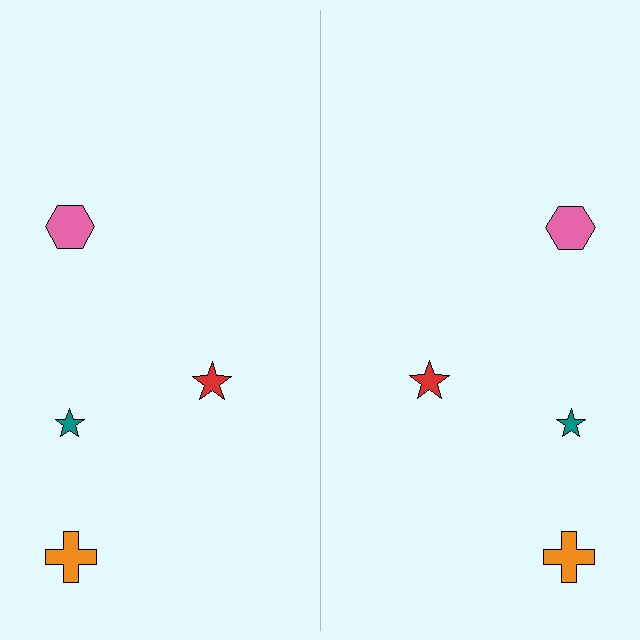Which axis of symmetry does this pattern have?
The pattern has a vertical axis of symmetry running through the center of the image.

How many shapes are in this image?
There are 8 shapes in this image.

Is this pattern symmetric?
Yes, this pattern has bilateral (reflection) symmetry.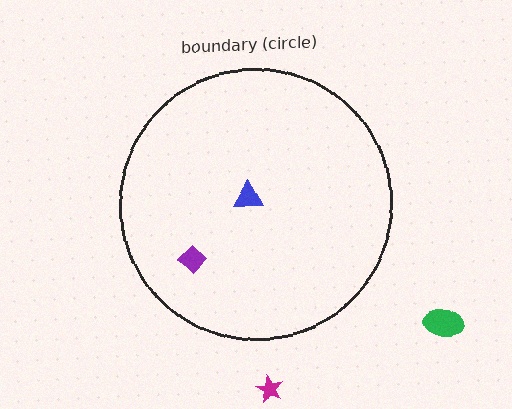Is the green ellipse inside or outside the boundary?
Outside.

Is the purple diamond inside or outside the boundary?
Inside.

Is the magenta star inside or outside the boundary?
Outside.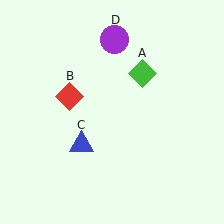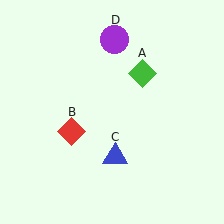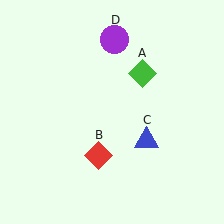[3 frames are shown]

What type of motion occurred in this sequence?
The red diamond (object B), blue triangle (object C) rotated counterclockwise around the center of the scene.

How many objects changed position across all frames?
2 objects changed position: red diamond (object B), blue triangle (object C).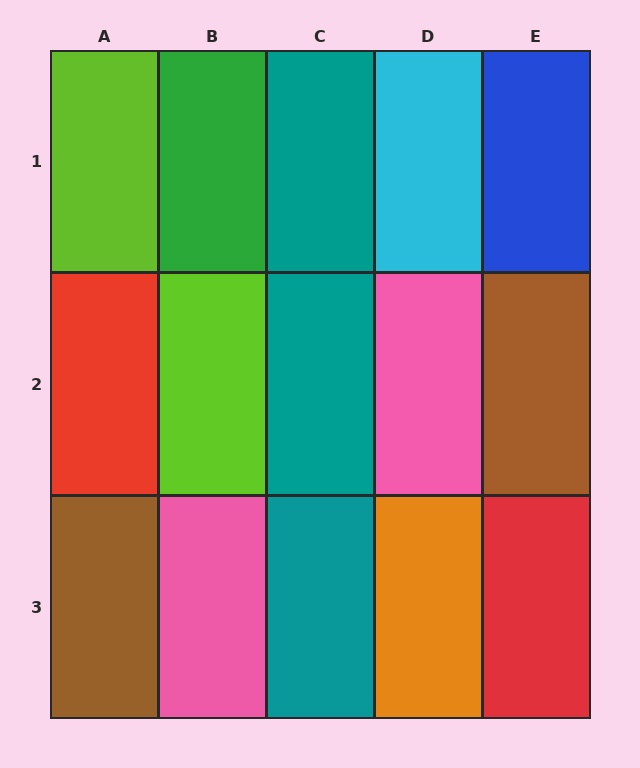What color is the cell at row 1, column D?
Cyan.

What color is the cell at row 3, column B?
Pink.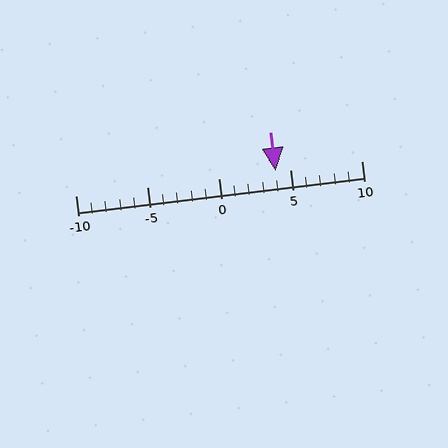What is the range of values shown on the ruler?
The ruler shows values from -10 to 10.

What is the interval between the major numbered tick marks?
The major tick marks are spaced 5 units apart.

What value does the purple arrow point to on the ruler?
The purple arrow points to approximately 4.